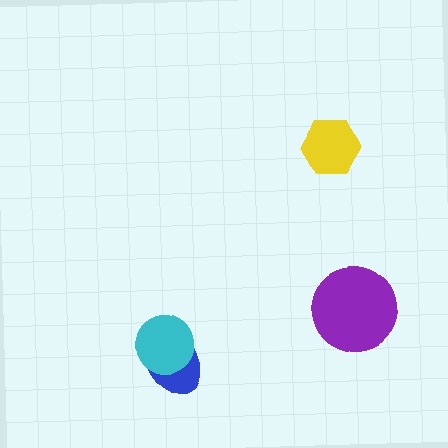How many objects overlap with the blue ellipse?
1 object overlaps with the blue ellipse.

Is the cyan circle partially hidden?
No, no other shape covers it.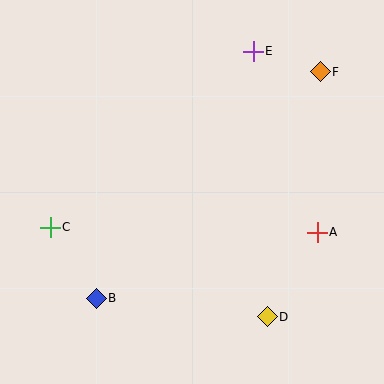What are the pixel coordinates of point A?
Point A is at (317, 232).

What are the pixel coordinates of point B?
Point B is at (96, 298).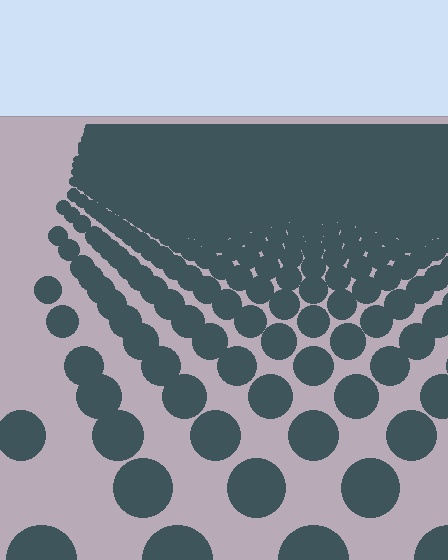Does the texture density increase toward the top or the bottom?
Density increases toward the top.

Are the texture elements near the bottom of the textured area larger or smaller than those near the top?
Larger. Near the bottom, elements are closer to the viewer and appear at a bigger on-screen size.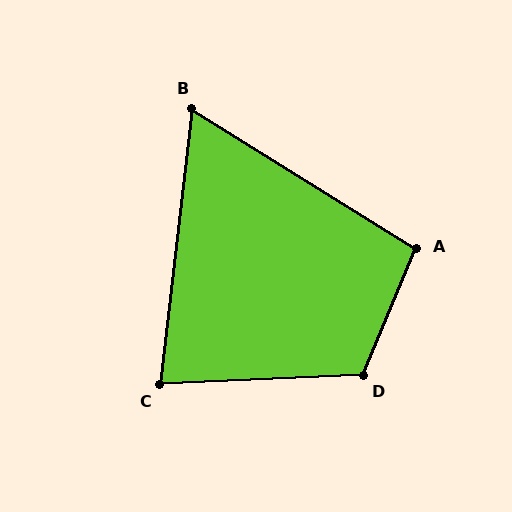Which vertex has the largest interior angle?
D, at approximately 115 degrees.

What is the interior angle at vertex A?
Approximately 99 degrees (obtuse).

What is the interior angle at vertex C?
Approximately 81 degrees (acute).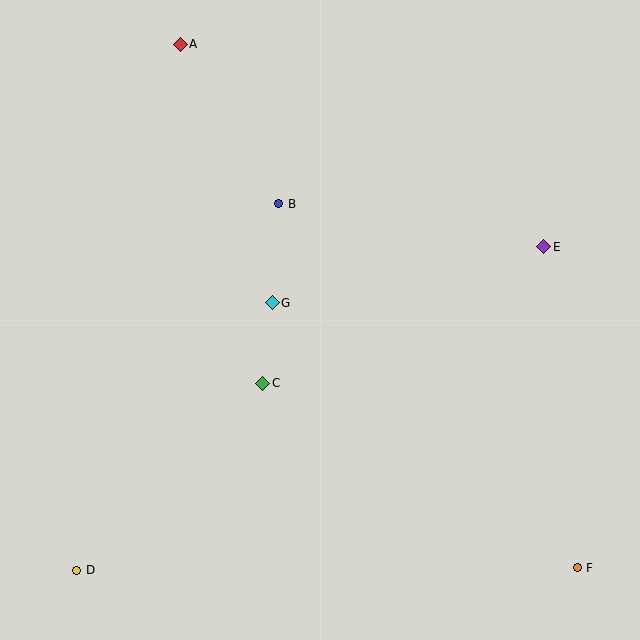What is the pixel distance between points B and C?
The distance between B and C is 180 pixels.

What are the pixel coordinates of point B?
Point B is at (279, 204).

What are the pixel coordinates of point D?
Point D is at (77, 570).